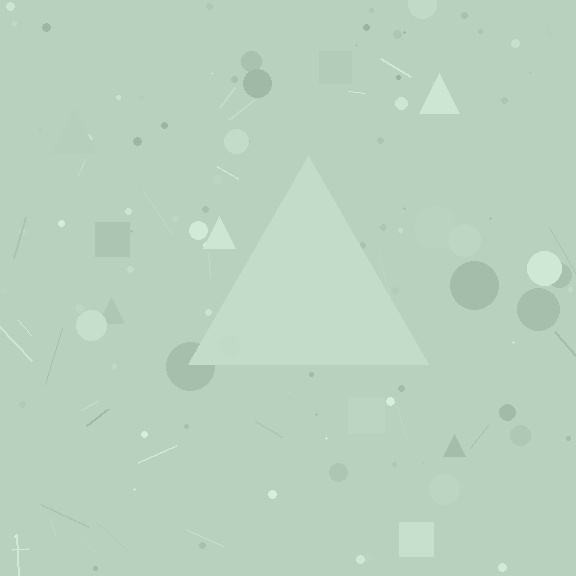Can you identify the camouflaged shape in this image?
The camouflaged shape is a triangle.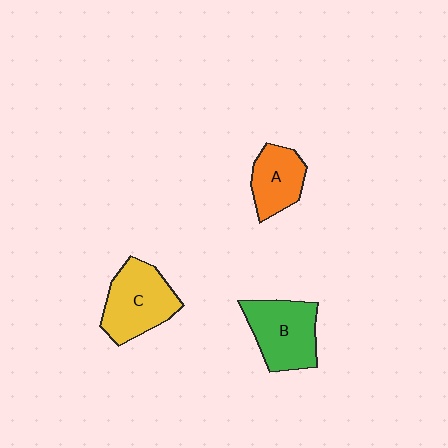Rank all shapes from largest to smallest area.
From largest to smallest: C (yellow), B (green), A (orange).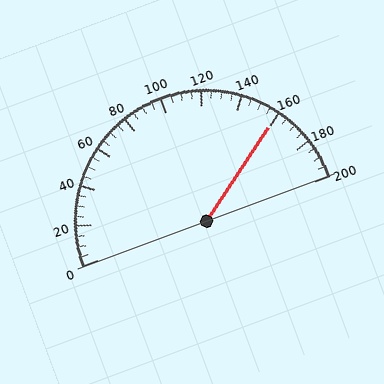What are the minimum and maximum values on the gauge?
The gauge ranges from 0 to 200.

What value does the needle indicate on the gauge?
The needle indicates approximately 160.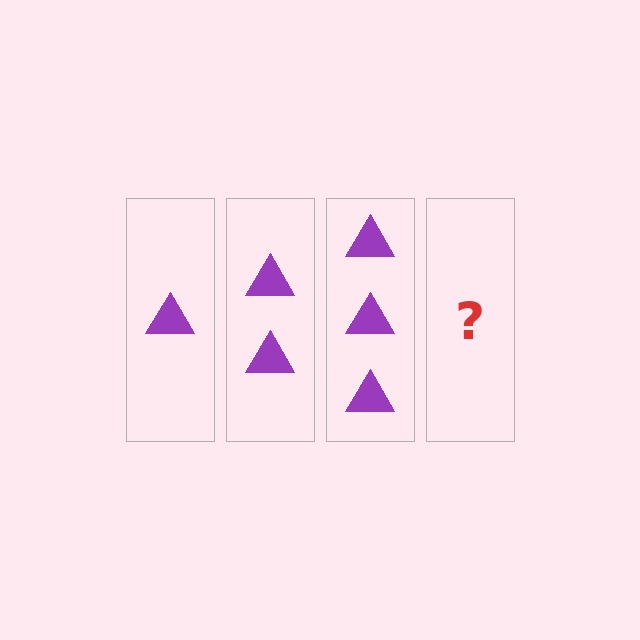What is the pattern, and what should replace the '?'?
The pattern is that each step adds one more triangle. The '?' should be 4 triangles.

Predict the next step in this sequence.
The next step is 4 triangles.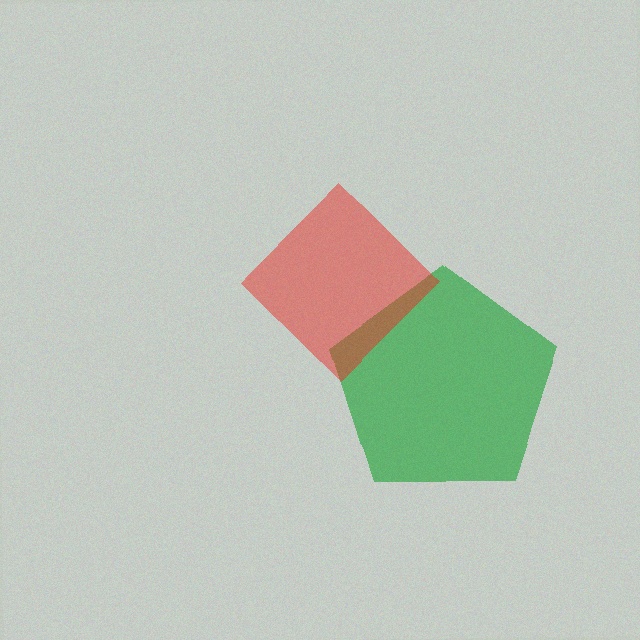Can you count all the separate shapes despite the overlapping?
Yes, there are 2 separate shapes.